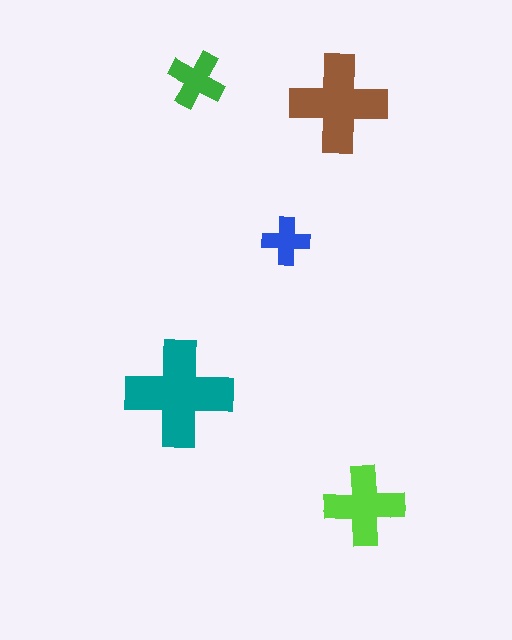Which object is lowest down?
The lime cross is bottommost.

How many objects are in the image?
There are 5 objects in the image.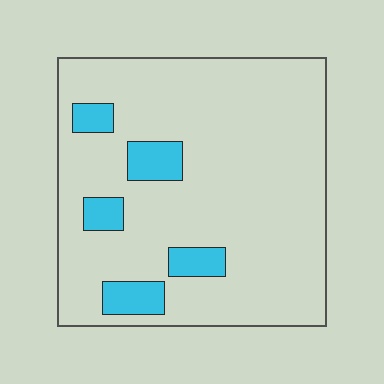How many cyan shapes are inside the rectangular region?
5.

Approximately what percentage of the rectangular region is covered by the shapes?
Approximately 10%.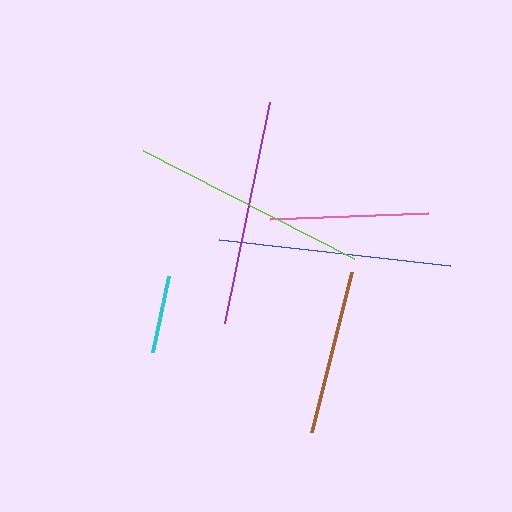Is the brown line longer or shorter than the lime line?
The lime line is longer than the brown line.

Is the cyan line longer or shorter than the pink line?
The pink line is longer than the cyan line.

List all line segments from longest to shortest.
From longest to shortest: lime, blue, purple, brown, pink, cyan.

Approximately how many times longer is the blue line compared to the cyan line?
The blue line is approximately 3.0 times the length of the cyan line.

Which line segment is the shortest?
The cyan line is the shortest at approximately 78 pixels.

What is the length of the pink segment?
The pink segment is approximately 158 pixels long.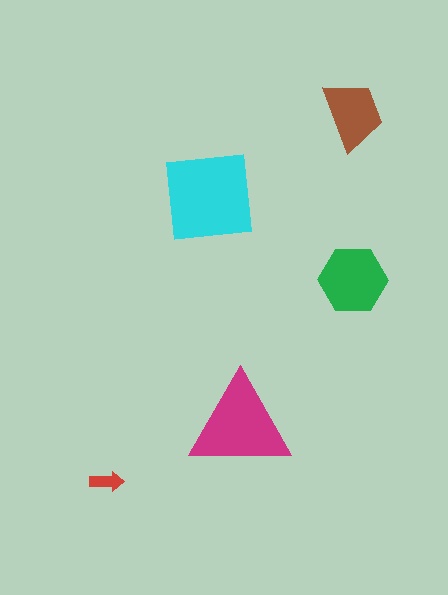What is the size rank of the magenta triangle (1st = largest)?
2nd.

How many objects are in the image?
There are 5 objects in the image.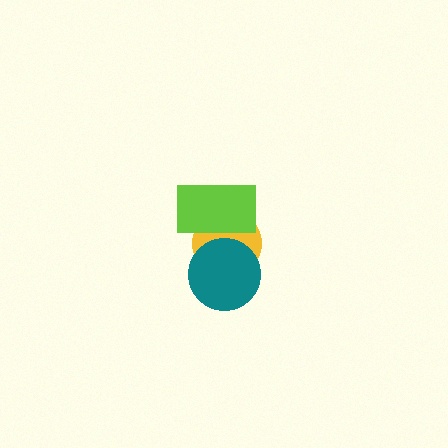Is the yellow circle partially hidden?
Yes, it is partially covered by another shape.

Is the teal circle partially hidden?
Yes, it is partially covered by another shape.